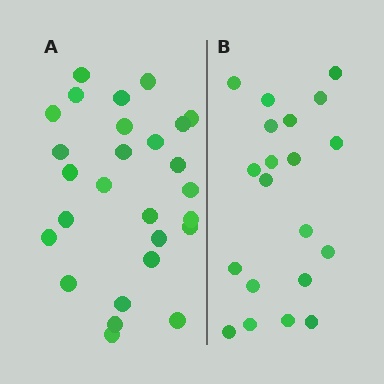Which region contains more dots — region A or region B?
Region A (the left region) has more dots.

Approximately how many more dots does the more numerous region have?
Region A has roughly 8 or so more dots than region B.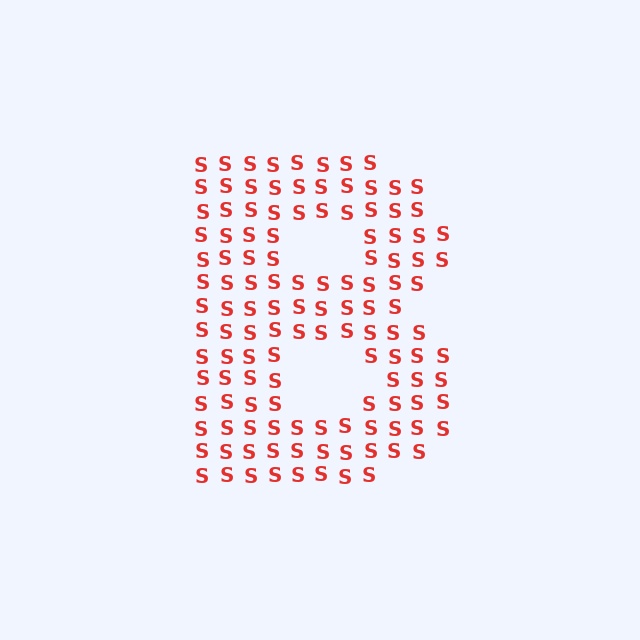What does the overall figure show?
The overall figure shows the letter B.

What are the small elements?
The small elements are letter S's.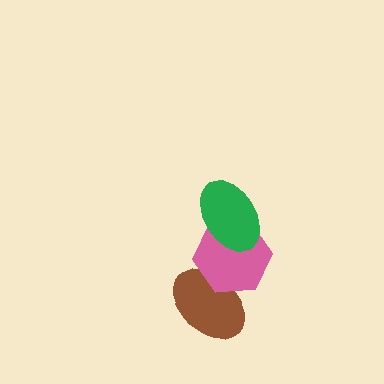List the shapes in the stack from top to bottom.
From top to bottom: the green ellipse, the pink hexagon, the brown ellipse.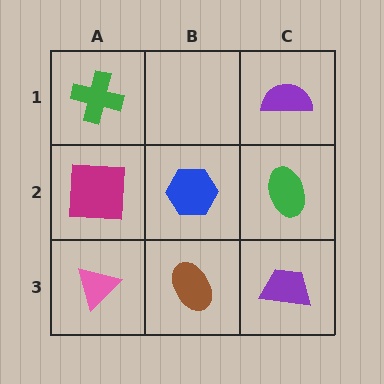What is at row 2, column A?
A magenta square.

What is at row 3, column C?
A purple trapezoid.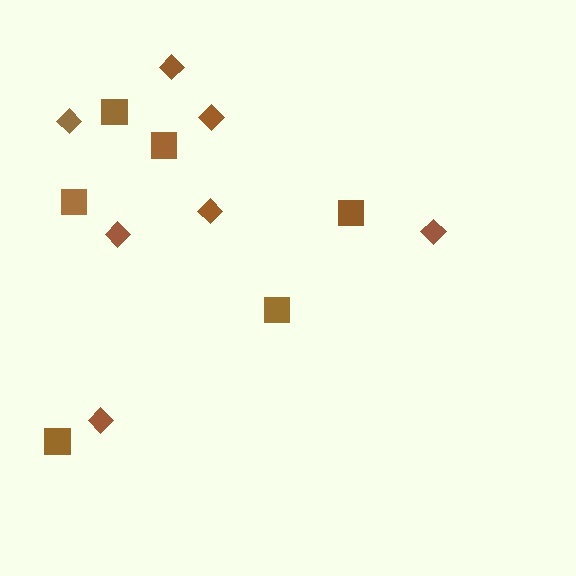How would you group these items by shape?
There are 2 groups: one group of squares (6) and one group of diamonds (7).